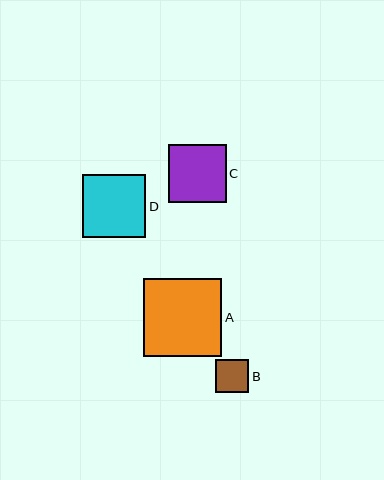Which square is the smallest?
Square B is the smallest with a size of approximately 33 pixels.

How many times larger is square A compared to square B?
Square A is approximately 2.4 times the size of square B.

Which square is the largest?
Square A is the largest with a size of approximately 78 pixels.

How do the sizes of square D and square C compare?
Square D and square C are approximately the same size.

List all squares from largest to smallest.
From largest to smallest: A, D, C, B.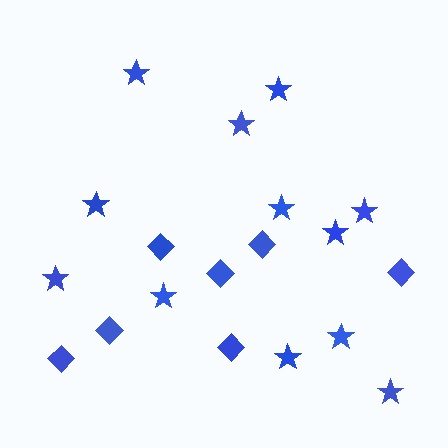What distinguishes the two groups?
There are 2 groups: one group of diamonds (7) and one group of stars (12).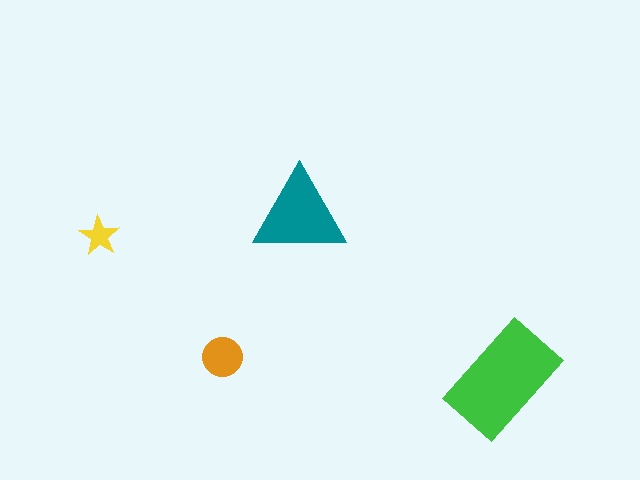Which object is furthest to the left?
The yellow star is leftmost.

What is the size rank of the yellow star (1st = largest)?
4th.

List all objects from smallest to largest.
The yellow star, the orange circle, the teal triangle, the green rectangle.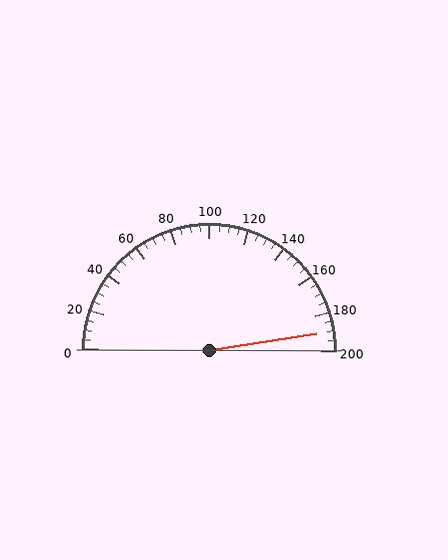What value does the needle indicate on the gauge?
The needle indicates approximately 190.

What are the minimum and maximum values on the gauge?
The gauge ranges from 0 to 200.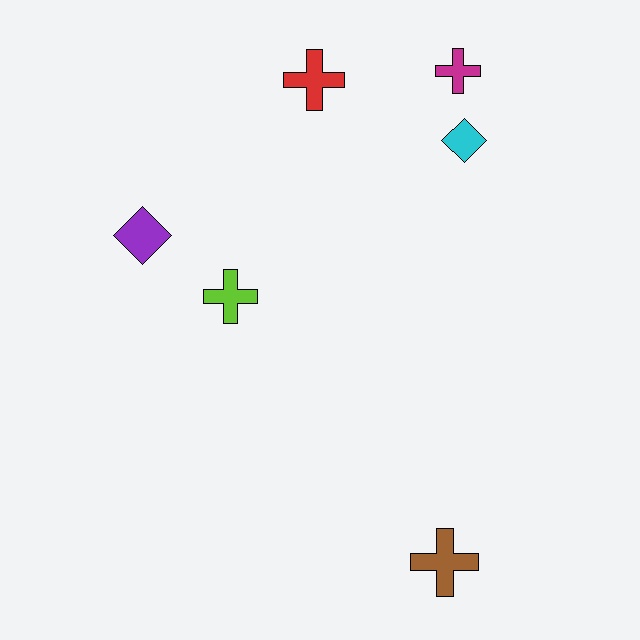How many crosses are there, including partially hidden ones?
There are 4 crosses.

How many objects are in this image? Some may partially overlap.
There are 6 objects.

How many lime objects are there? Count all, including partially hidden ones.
There is 1 lime object.